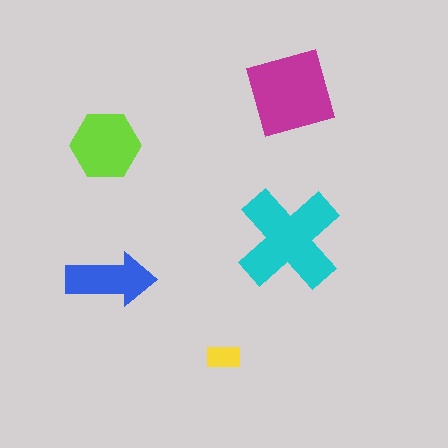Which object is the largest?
The cyan cross.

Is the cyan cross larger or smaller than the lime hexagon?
Larger.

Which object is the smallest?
The yellow rectangle.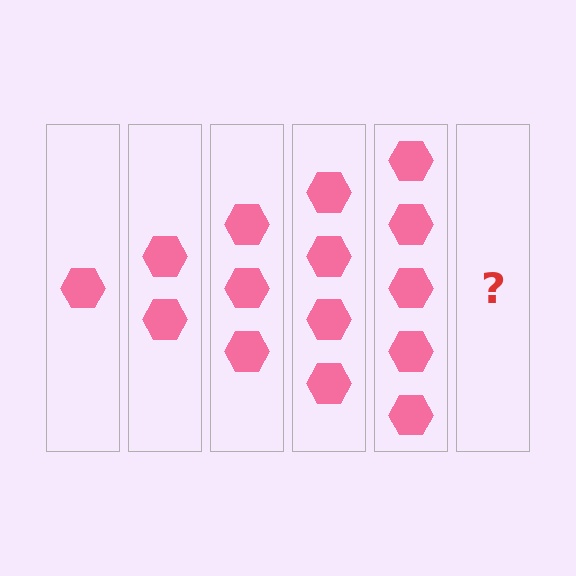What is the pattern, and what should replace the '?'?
The pattern is that each step adds one more hexagon. The '?' should be 6 hexagons.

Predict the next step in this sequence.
The next step is 6 hexagons.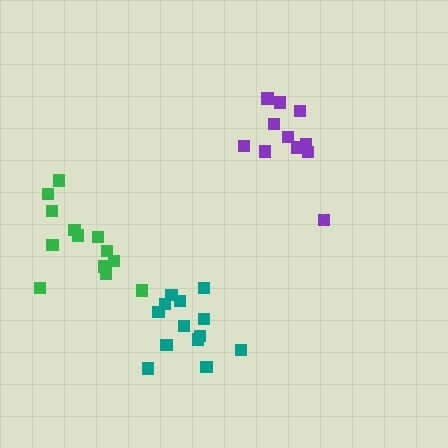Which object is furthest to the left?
The green cluster is leftmost.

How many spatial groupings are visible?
There are 3 spatial groupings.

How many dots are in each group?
Group 1: 13 dots, Group 2: 11 dots, Group 3: 13 dots (37 total).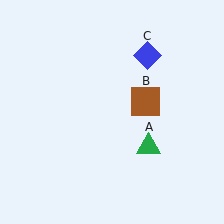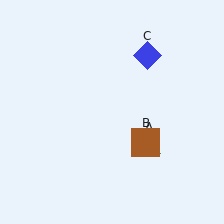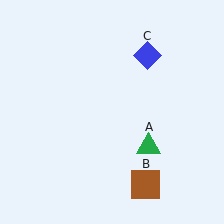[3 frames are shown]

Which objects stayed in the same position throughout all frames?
Green triangle (object A) and blue diamond (object C) remained stationary.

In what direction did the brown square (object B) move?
The brown square (object B) moved down.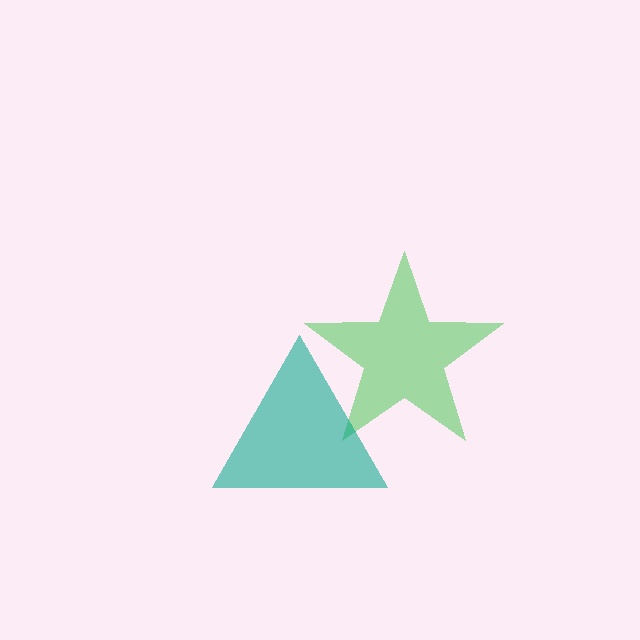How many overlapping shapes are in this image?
There are 2 overlapping shapes in the image.